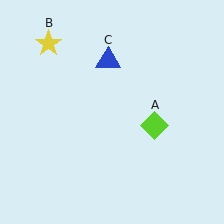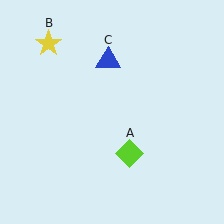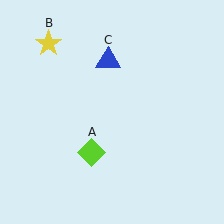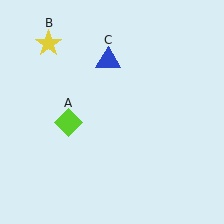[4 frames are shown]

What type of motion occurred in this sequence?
The lime diamond (object A) rotated clockwise around the center of the scene.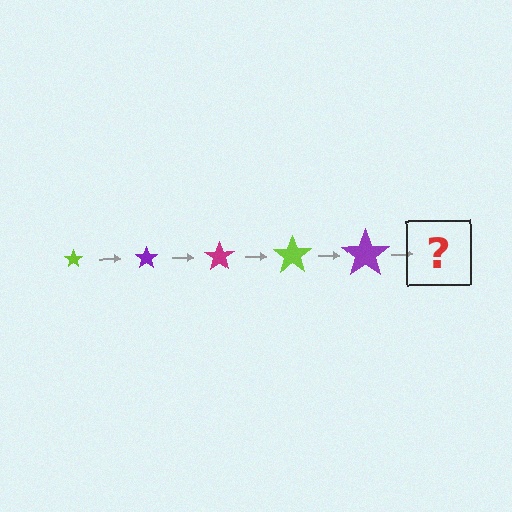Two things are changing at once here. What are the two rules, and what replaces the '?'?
The two rules are that the star grows larger each step and the color cycles through lime, purple, and magenta. The '?' should be a magenta star, larger than the previous one.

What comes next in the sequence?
The next element should be a magenta star, larger than the previous one.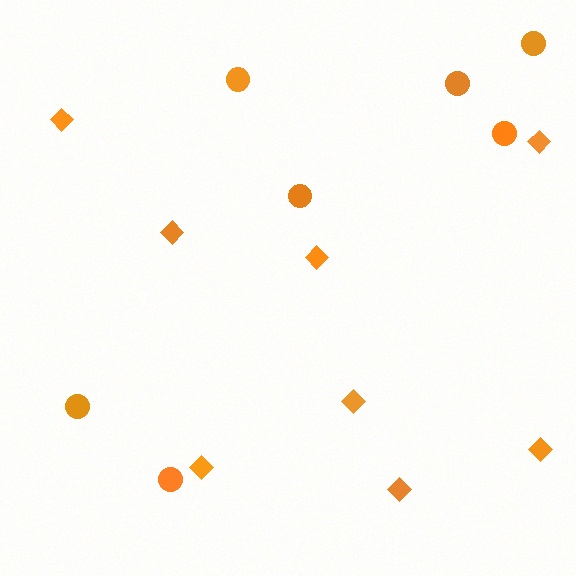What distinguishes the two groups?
There are 2 groups: one group of diamonds (8) and one group of circles (7).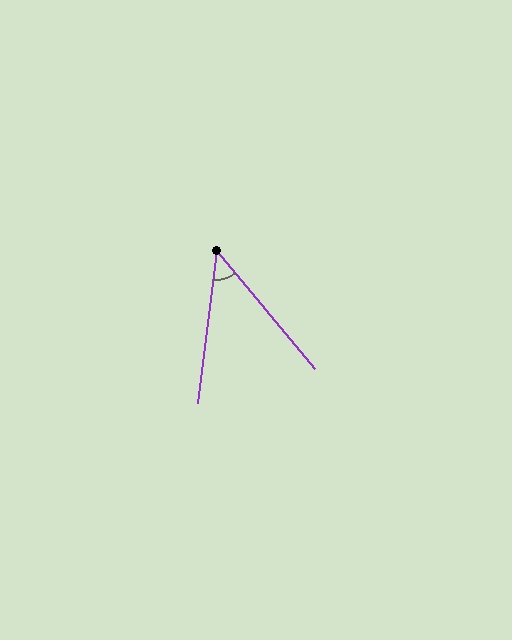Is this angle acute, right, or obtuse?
It is acute.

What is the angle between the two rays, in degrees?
Approximately 47 degrees.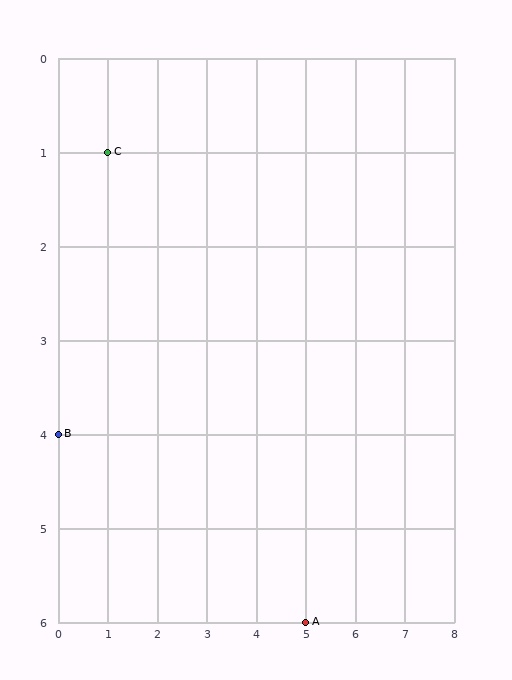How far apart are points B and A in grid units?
Points B and A are 5 columns and 2 rows apart (about 5.4 grid units diagonally).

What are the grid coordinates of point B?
Point B is at grid coordinates (0, 4).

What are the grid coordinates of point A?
Point A is at grid coordinates (5, 6).